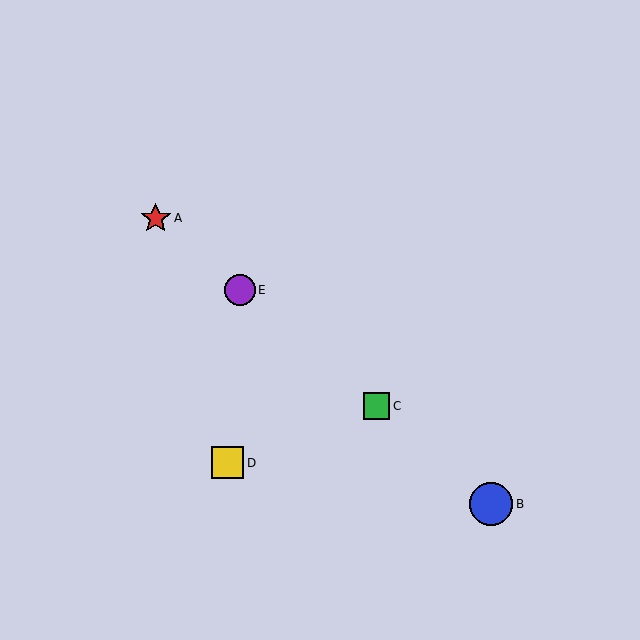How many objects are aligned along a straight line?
4 objects (A, B, C, E) are aligned along a straight line.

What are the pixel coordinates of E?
Object E is at (240, 290).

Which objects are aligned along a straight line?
Objects A, B, C, E are aligned along a straight line.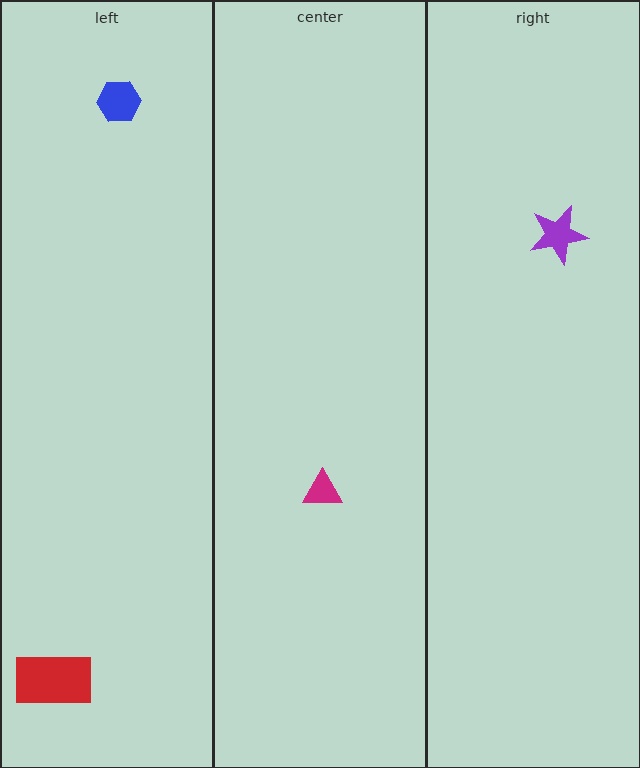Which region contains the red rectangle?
The left region.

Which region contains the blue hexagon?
The left region.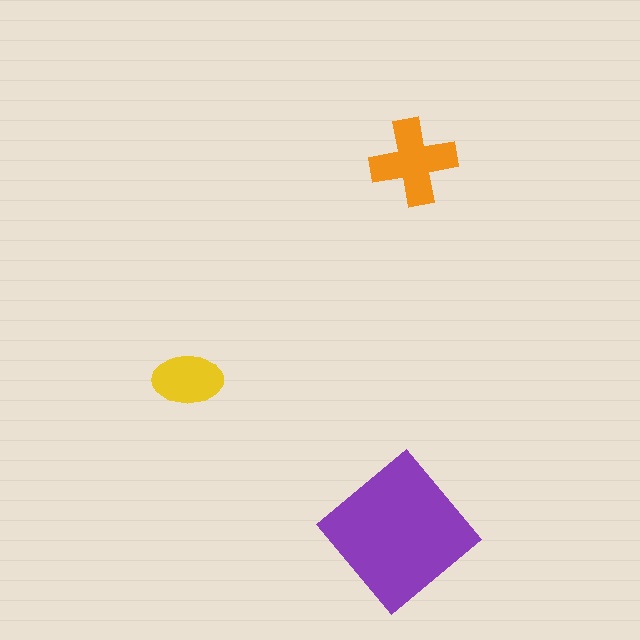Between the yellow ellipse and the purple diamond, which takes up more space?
The purple diamond.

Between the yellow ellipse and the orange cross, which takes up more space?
The orange cross.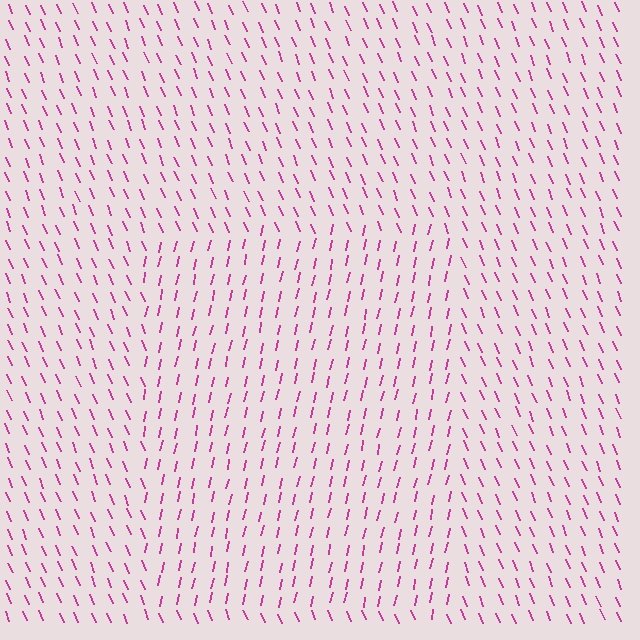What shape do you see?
I see a rectangle.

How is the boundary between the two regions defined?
The boundary is defined purely by a change in line orientation (approximately 35 degrees difference). All lines are the same color and thickness.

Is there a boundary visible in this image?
Yes, there is a texture boundary formed by a change in line orientation.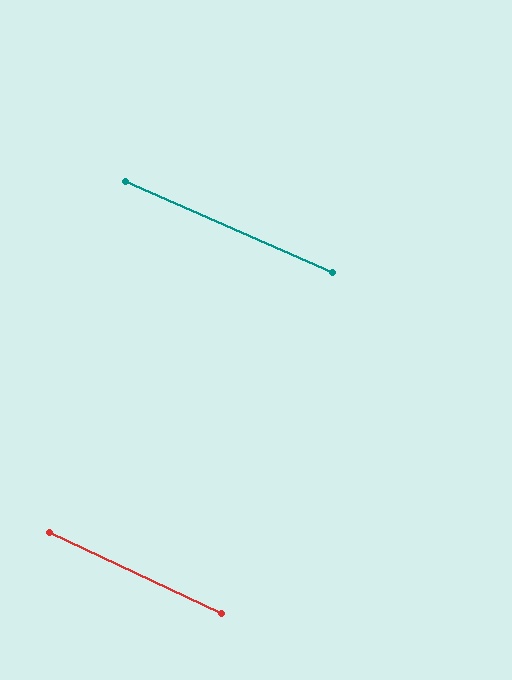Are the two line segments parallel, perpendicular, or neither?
Parallel — their directions differ by only 1.3°.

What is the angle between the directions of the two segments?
Approximately 1 degree.